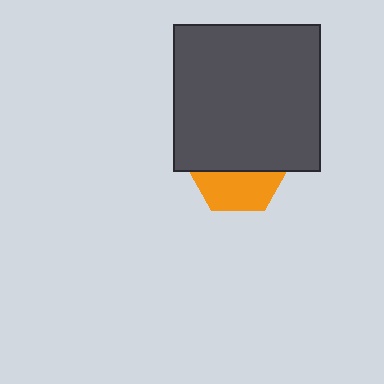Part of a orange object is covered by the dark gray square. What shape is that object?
It is a hexagon.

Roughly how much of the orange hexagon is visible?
A small part of it is visible (roughly 40%).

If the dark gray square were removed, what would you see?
You would see the complete orange hexagon.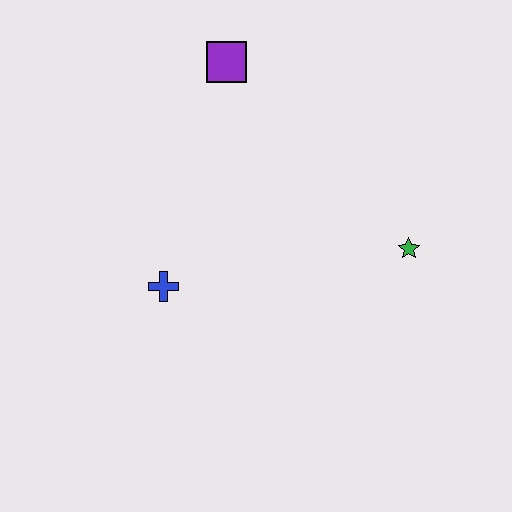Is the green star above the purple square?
No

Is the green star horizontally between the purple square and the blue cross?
No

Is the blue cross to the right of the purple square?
No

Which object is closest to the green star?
The blue cross is closest to the green star.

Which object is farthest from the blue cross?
The green star is farthest from the blue cross.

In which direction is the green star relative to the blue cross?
The green star is to the right of the blue cross.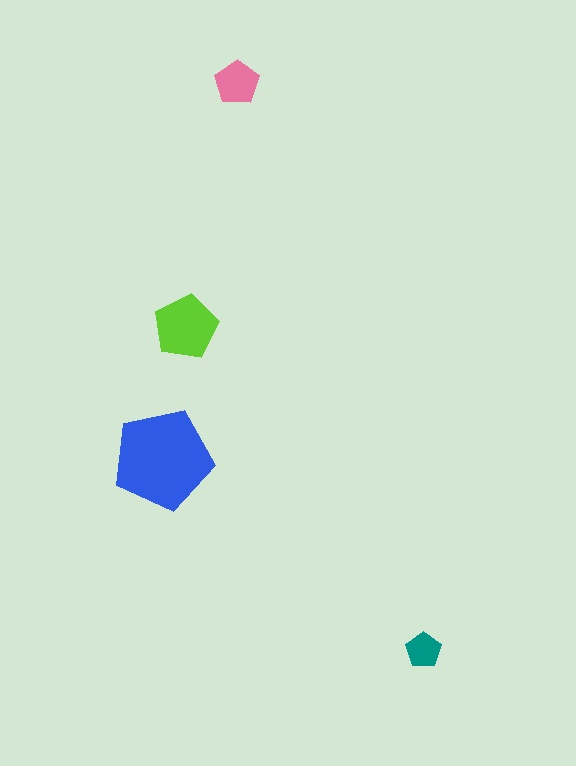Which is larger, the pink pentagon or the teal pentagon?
The pink one.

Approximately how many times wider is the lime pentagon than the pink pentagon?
About 1.5 times wider.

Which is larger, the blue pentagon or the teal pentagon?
The blue one.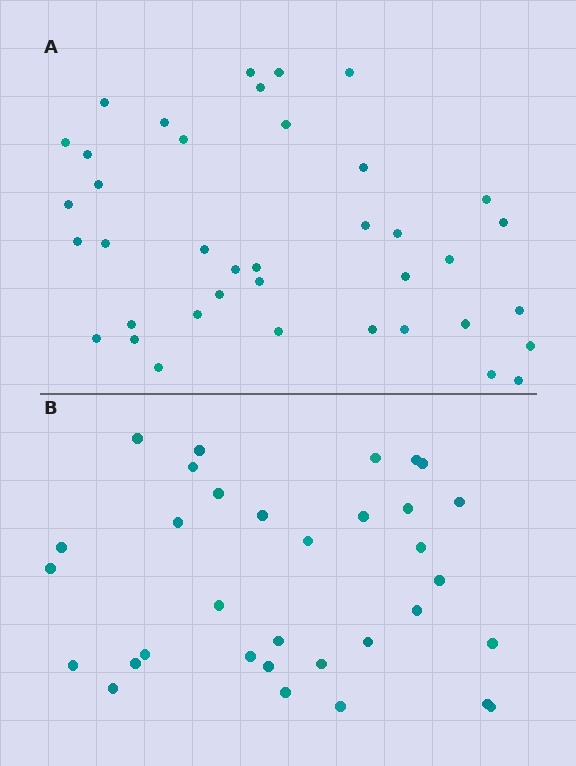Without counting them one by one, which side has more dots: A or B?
Region A (the top region) has more dots.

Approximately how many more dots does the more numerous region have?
Region A has about 6 more dots than region B.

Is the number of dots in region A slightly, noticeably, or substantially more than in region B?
Region A has only slightly more — the two regions are fairly close. The ratio is roughly 1.2 to 1.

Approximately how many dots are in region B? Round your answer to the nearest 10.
About 30 dots. (The exact count is 33, which rounds to 30.)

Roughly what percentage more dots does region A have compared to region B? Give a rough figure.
About 20% more.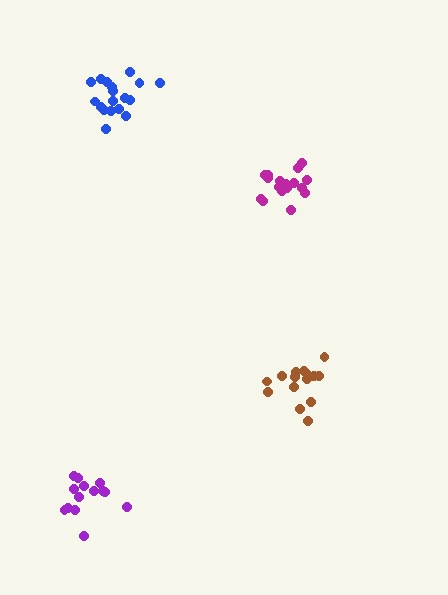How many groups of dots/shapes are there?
There are 4 groups.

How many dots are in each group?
Group 1: 18 dots, Group 2: 15 dots, Group 3: 14 dots, Group 4: 17 dots (64 total).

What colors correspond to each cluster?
The clusters are colored: blue, brown, purple, magenta.